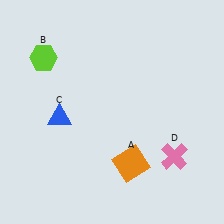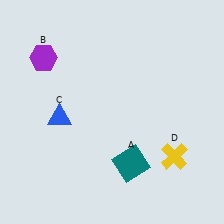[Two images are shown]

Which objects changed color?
A changed from orange to teal. B changed from lime to purple. D changed from pink to yellow.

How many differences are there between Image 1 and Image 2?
There are 3 differences between the two images.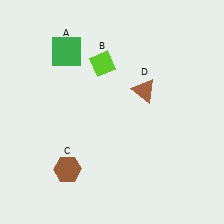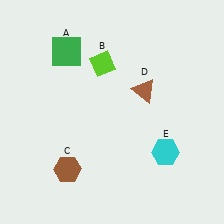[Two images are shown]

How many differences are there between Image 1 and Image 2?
There is 1 difference between the two images.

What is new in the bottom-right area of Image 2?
A cyan hexagon (E) was added in the bottom-right area of Image 2.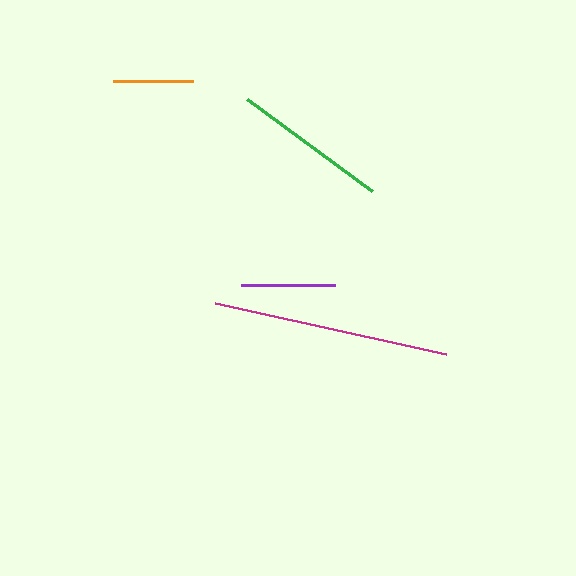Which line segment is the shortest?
The orange line is the shortest at approximately 80 pixels.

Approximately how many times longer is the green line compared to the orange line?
The green line is approximately 1.9 times the length of the orange line.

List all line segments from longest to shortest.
From longest to shortest: magenta, green, purple, orange.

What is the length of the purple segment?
The purple segment is approximately 94 pixels long.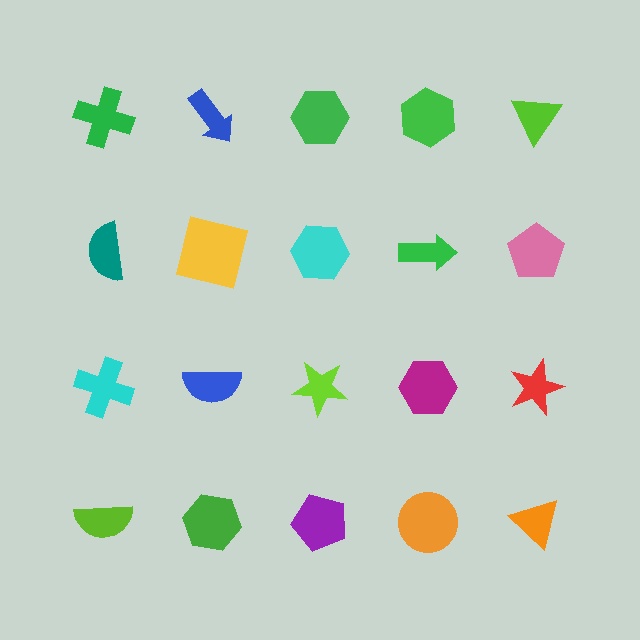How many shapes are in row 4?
5 shapes.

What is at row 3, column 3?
A lime star.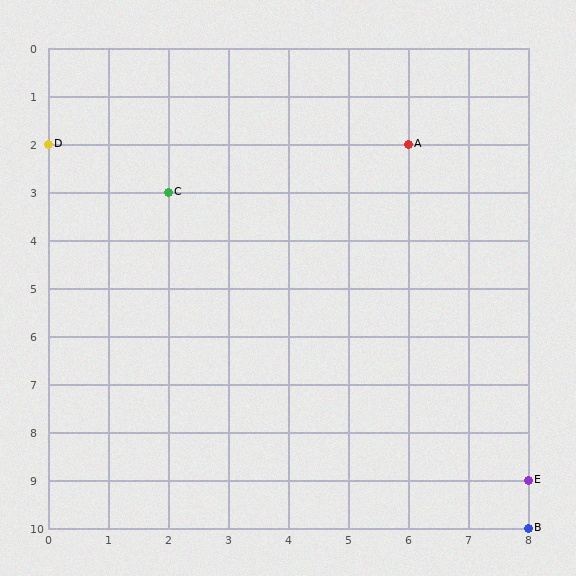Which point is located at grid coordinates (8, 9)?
Point E is at (8, 9).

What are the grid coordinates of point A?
Point A is at grid coordinates (6, 2).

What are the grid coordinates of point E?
Point E is at grid coordinates (8, 9).